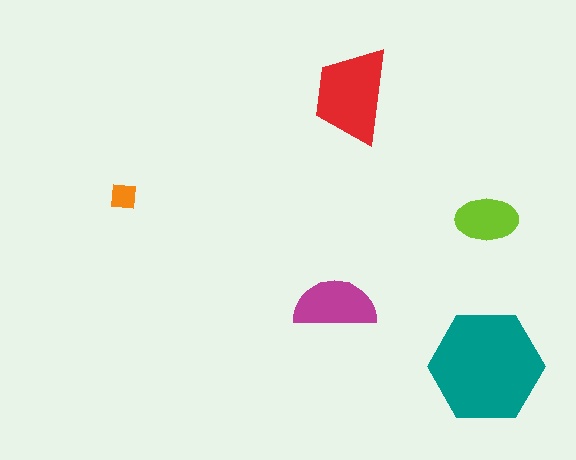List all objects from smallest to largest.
The orange square, the lime ellipse, the magenta semicircle, the red trapezoid, the teal hexagon.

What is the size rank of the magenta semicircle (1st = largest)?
3rd.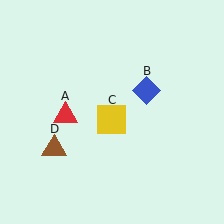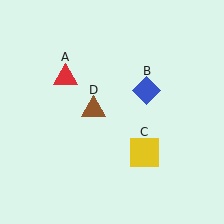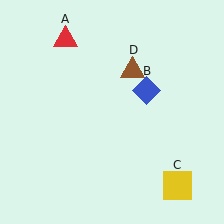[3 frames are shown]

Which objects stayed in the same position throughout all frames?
Blue diamond (object B) remained stationary.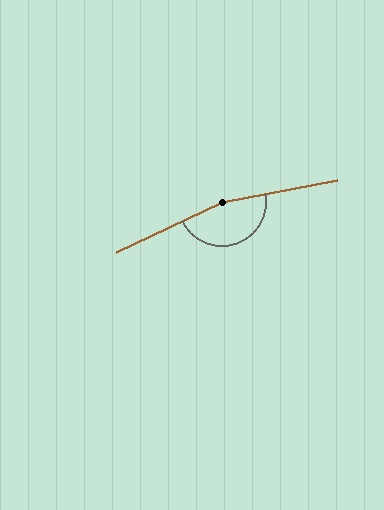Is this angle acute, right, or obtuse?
It is obtuse.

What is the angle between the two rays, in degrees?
Approximately 165 degrees.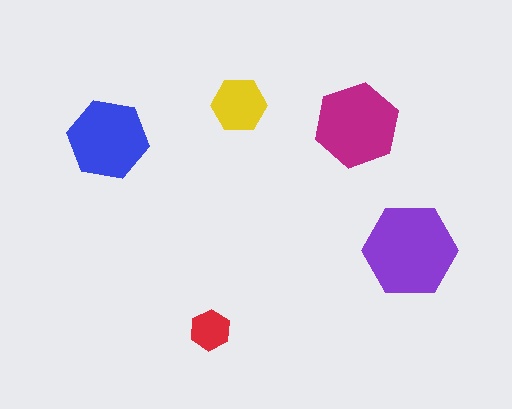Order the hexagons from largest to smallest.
the purple one, the magenta one, the blue one, the yellow one, the red one.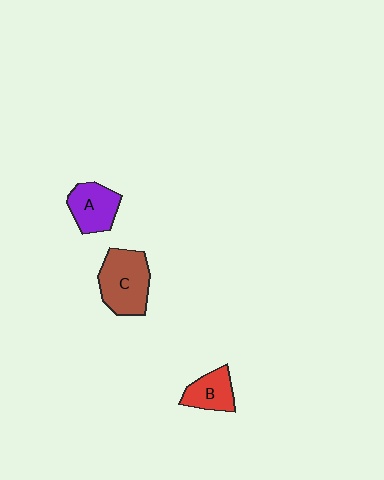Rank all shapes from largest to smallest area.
From largest to smallest: C (brown), A (purple), B (red).